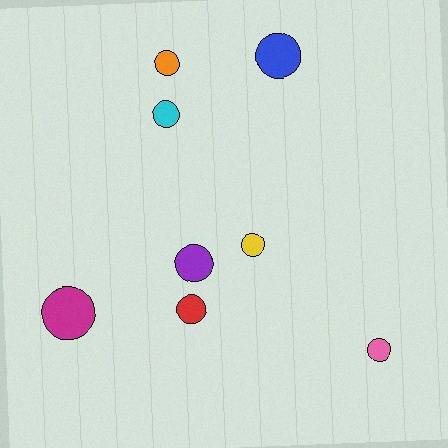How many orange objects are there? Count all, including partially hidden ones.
There is 1 orange object.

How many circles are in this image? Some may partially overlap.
There are 8 circles.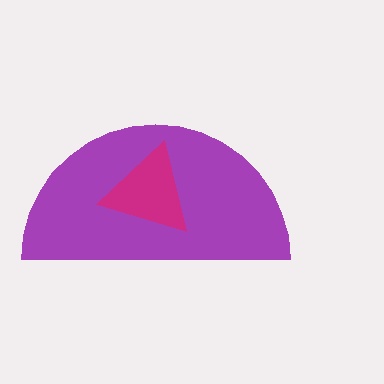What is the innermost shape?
The magenta triangle.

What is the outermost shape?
The purple semicircle.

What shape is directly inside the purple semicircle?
The magenta triangle.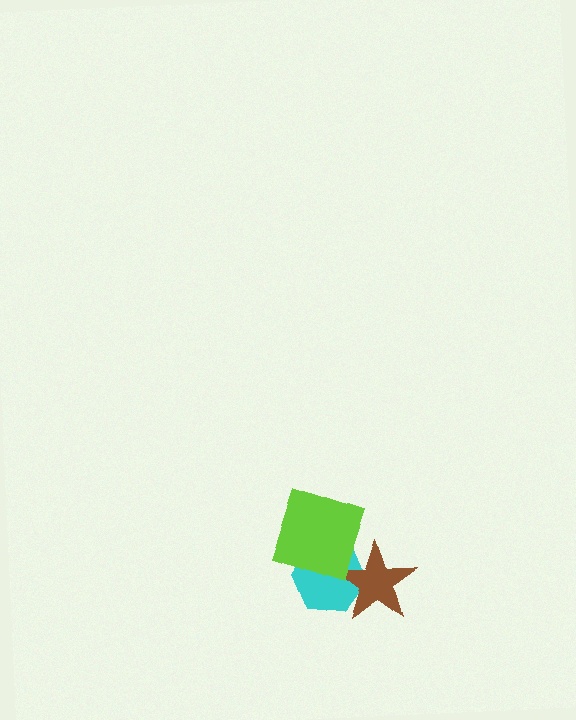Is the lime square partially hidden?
No, no other shape covers it.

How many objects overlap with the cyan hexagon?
2 objects overlap with the cyan hexagon.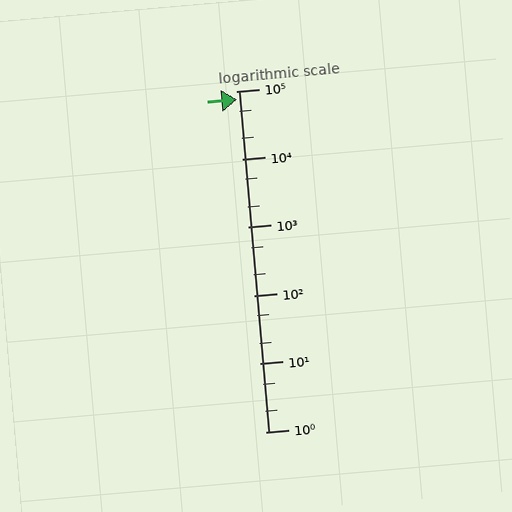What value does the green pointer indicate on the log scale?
The pointer indicates approximately 76000.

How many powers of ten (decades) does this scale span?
The scale spans 5 decades, from 1 to 100000.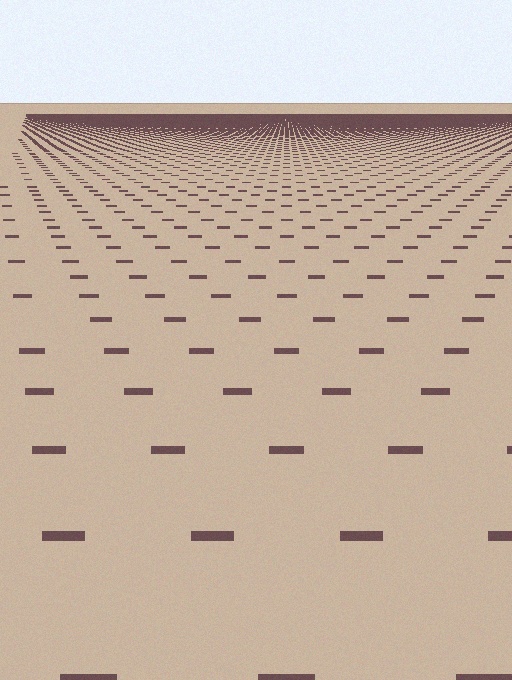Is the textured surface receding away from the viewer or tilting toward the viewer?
The surface is receding away from the viewer. Texture elements get smaller and denser toward the top.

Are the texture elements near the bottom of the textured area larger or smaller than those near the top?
Larger. Near the bottom, elements are closer to the viewer and appear at a bigger on-screen size.